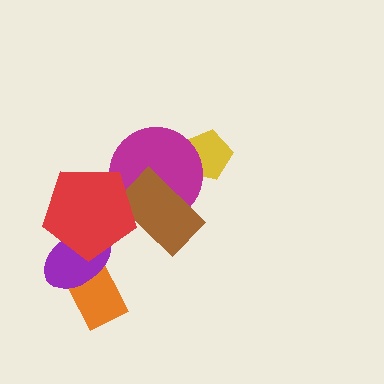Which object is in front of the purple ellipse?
The red pentagon is in front of the purple ellipse.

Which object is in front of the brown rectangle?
The red pentagon is in front of the brown rectangle.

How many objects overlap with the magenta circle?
3 objects overlap with the magenta circle.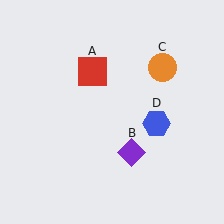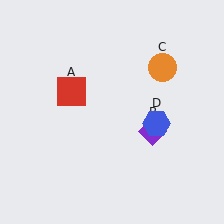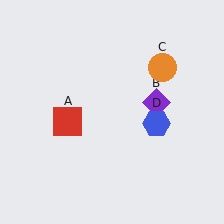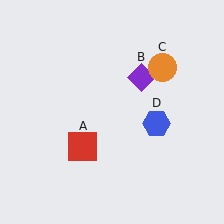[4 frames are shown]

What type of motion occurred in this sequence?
The red square (object A), purple diamond (object B) rotated counterclockwise around the center of the scene.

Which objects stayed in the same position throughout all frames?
Orange circle (object C) and blue hexagon (object D) remained stationary.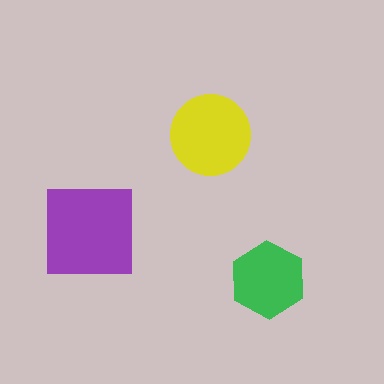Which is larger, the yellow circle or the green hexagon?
The yellow circle.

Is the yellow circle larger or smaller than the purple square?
Smaller.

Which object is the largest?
The purple square.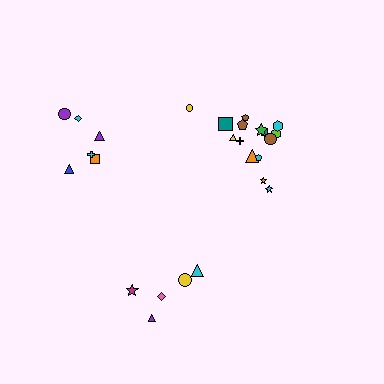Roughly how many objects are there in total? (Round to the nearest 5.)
Roughly 25 objects in total.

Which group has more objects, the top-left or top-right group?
The top-right group.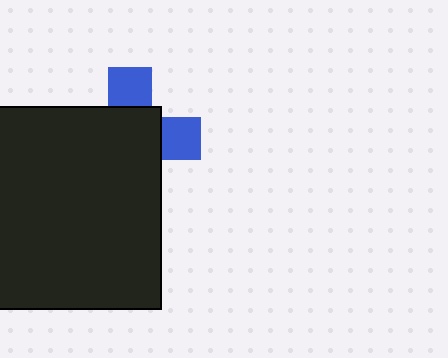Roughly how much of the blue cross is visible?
A small part of it is visible (roughly 32%).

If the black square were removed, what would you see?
You would see the complete blue cross.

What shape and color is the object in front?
The object in front is a black square.